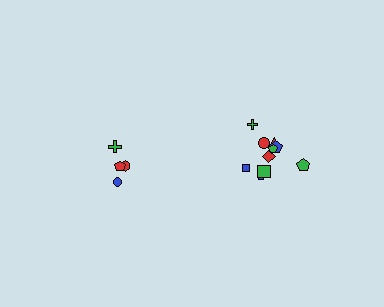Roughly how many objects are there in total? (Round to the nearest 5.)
Roughly 15 objects in total.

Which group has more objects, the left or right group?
The right group.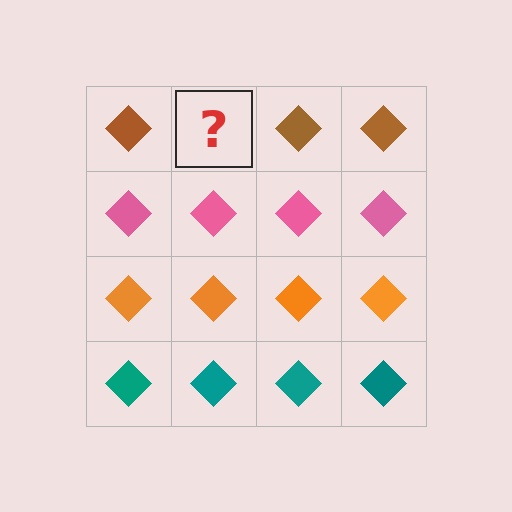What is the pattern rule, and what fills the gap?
The rule is that each row has a consistent color. The gap should be filled with a brown diamond.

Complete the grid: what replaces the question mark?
The question mark should be replaced with a brown diamond.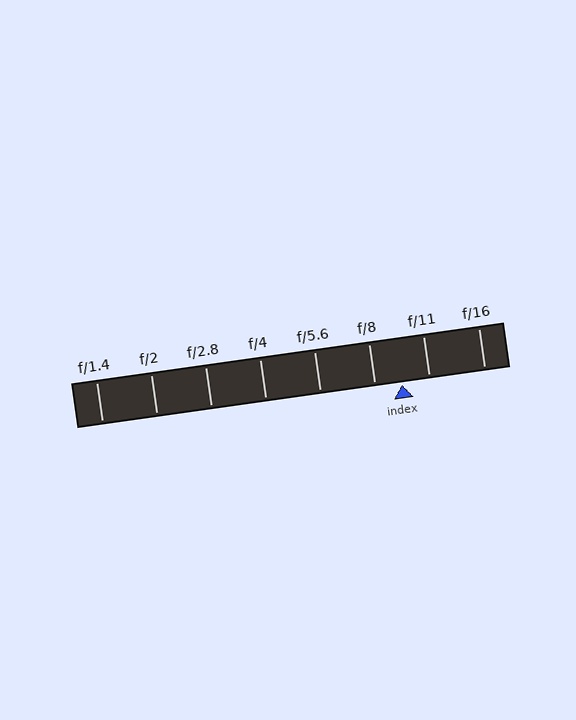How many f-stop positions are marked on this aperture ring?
There are 8 f-stop positions marked.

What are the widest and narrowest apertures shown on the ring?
The widest aperture shown is f/1.4 and the narrowest is f/16.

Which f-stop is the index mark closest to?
The index mark is closest to f/8.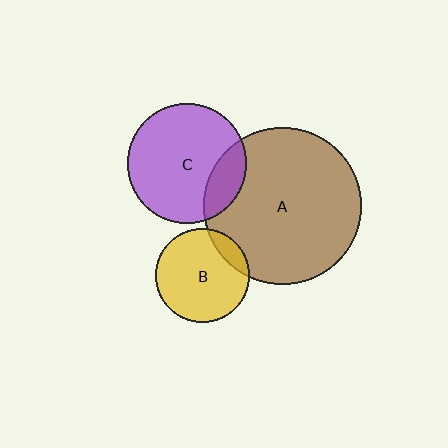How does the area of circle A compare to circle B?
Approximately 2.8 times.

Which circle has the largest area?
Circle A (brown).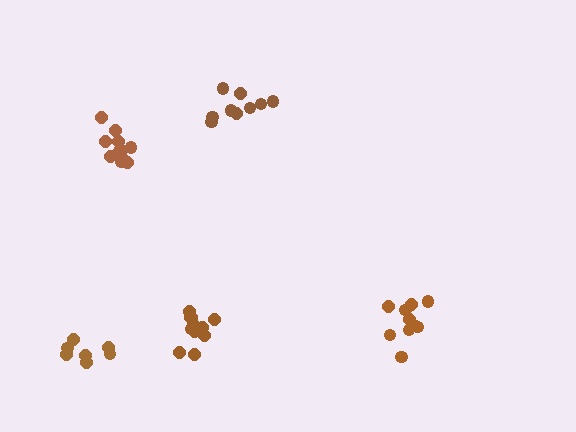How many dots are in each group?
Group 1: 11 dots, Group 2: 7 dots, Group 3: 10 dots, Group 4: 11 dots, Group 5: 9 dots (48 total).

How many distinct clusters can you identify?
There are 5 distinct clusters.